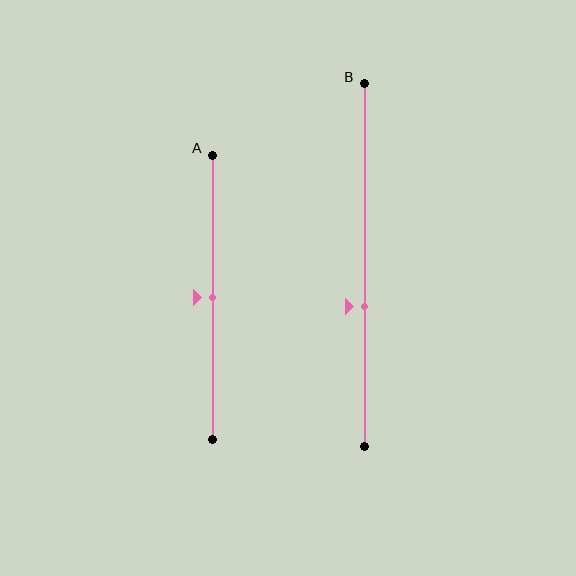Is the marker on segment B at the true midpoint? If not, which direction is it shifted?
No, the marker on segment B is shifted downward by about 11% of the segment length.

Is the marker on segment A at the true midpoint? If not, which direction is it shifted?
Yes, the marker on segment A is at the true midpoint.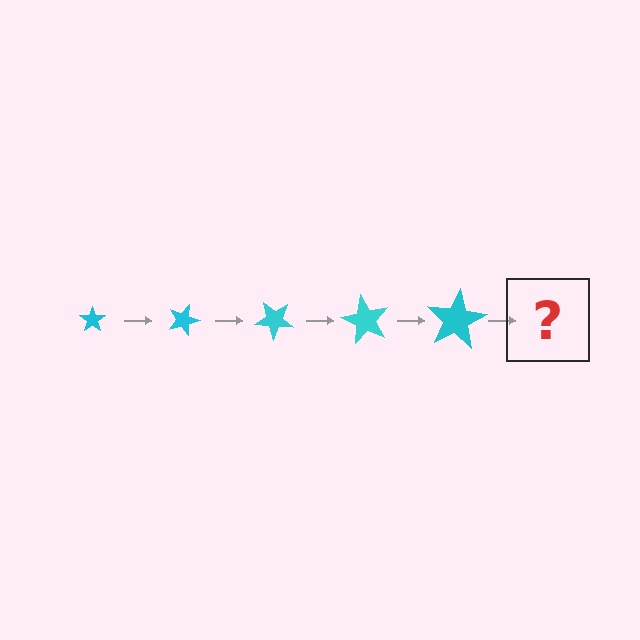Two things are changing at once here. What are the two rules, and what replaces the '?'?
The two rules are that the star grows larger each step and it rotates 20 degrees each step. The '?' should be a star, larger than the previous one and rotated 100 degrees from the start.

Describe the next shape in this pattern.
It should be a star, larger than the previous one and rotated 100 degrees from the start.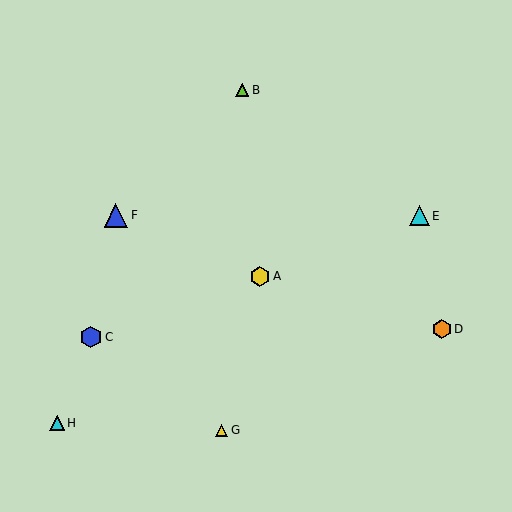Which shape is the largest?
The blue triangle (labeled F) is the largest.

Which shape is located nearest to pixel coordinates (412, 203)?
The cyan triangle (labeled E) at (419, 216) is nearest to that location.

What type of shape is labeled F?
Shape F is a blue triangle.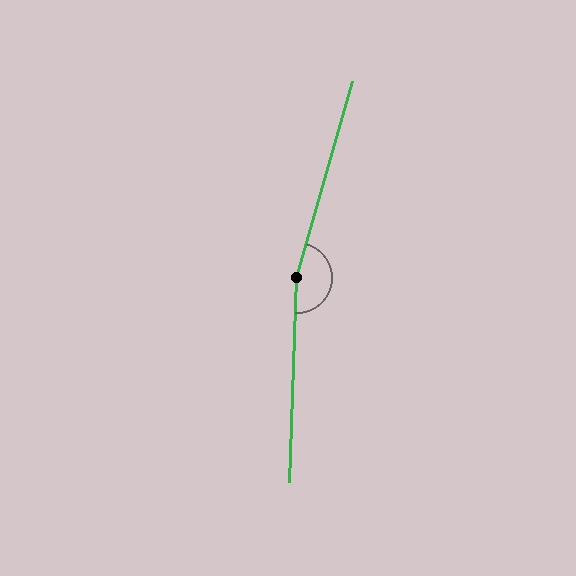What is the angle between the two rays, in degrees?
Approximately 166 degrees.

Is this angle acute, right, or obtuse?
It is obtuse.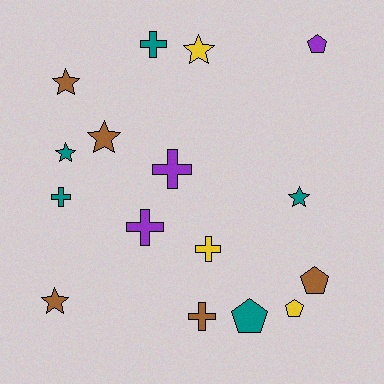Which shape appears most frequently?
Cross, with 6 objects.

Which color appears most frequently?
Teal, with 5 objects.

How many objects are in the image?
There are 16 objects.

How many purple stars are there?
There are no purple stars.